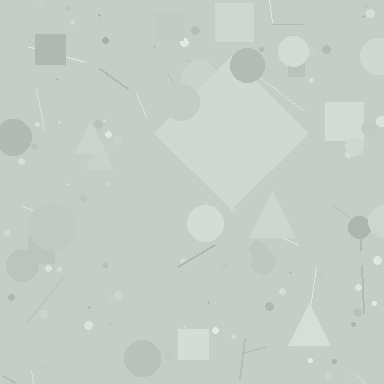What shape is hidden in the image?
A diamond is hidden in the image.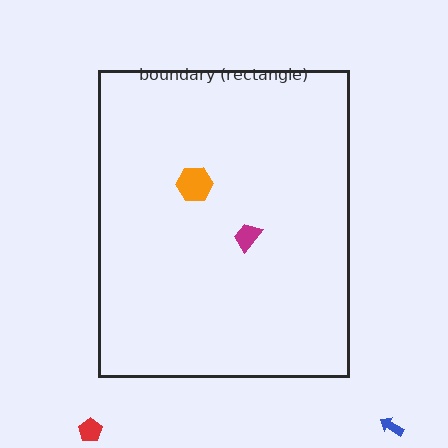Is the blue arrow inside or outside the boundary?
Outside.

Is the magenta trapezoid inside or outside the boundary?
Inside.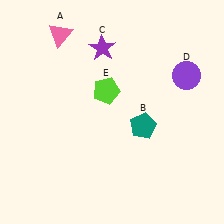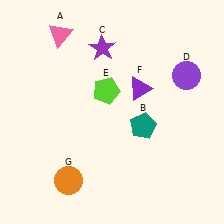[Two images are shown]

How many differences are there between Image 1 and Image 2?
There are 2 differences between the two images.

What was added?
A purple triangle (F), an orange circle (G) were added in Image 2.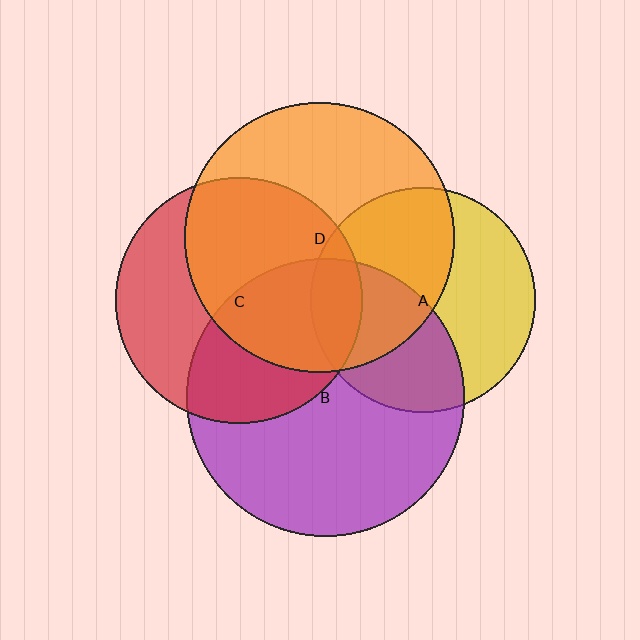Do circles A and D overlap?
Yes.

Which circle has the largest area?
Circle B (purple).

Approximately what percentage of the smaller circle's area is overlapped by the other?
Approximately 50%.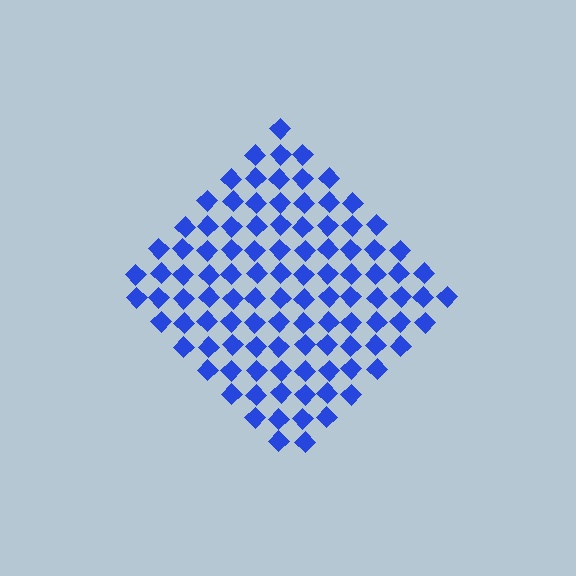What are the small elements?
The small elements are diamonds.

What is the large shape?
The large shape is a diamond.